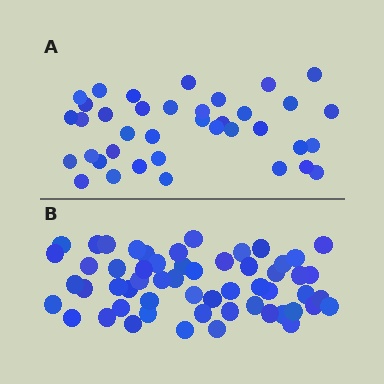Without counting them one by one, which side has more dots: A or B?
Region B (the bottom region) has more dots.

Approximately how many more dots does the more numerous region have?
Region B has approximately 20 more dots than region A.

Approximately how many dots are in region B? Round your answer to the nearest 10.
About 60 dots. (The exact count is 56, which rounds to 60.)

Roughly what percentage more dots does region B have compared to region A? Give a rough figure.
About 45% more.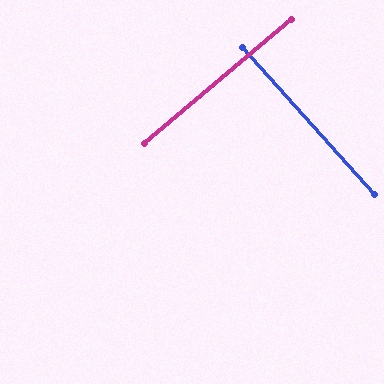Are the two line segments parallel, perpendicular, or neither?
Perpendicular — they meet at approximately 88°.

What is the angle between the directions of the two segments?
Approximately 88 degrees.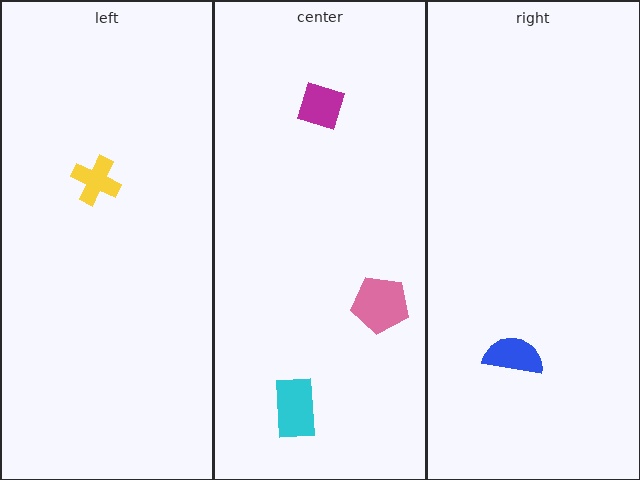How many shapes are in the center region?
3.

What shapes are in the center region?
The pink pentagon, the magenta diamond, the cyan rectangle.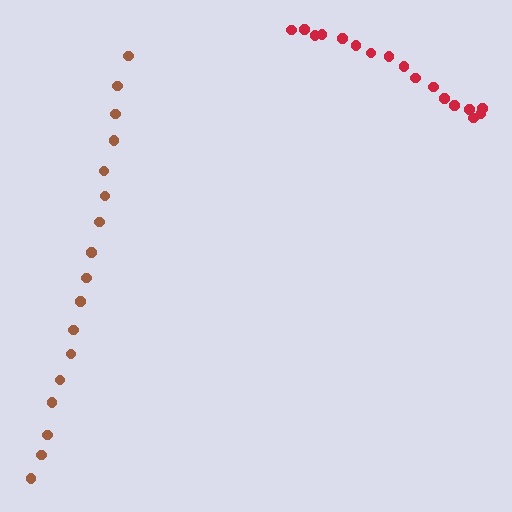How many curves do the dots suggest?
There are 2 distinct paths.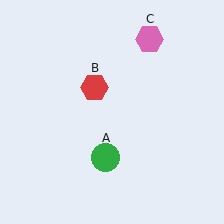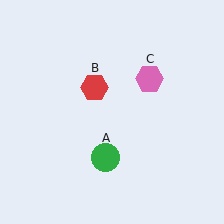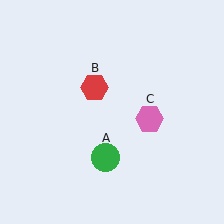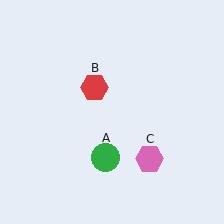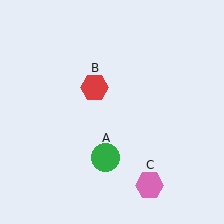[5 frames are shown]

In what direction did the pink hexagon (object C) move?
The pink hexagon (object C) moved down.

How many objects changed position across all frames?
1 object changed position: pink hexagon (object C).